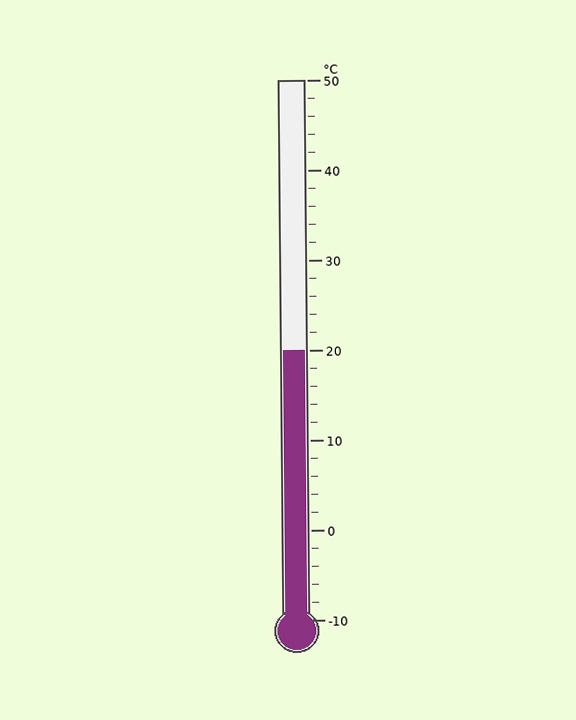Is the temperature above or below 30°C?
The temperature is below 30°C.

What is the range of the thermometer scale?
The thermometer scale ranges from -10°C to 50°C.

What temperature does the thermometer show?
The thermometer shows approximately 20°C.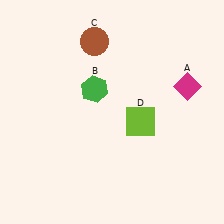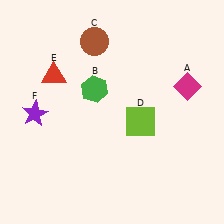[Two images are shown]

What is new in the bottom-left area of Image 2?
A purple star (F) was added in the bottom-left area of Image 2.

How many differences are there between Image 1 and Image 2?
There are 2 differences between the two images.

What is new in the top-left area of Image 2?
A red triangle (E) was added in the top-left area of Image 2.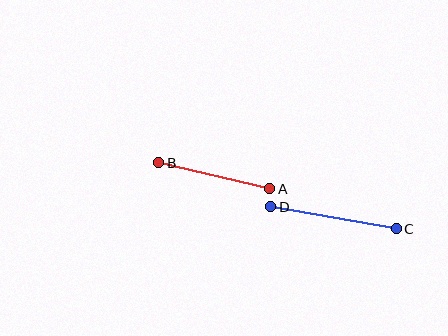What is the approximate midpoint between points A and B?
The midpoint is at approximately (214, 176) pixels.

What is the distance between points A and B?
The distance is approximately 114 pixels.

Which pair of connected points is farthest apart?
Points C and D are farthest apart.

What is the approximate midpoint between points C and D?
The midpoint is at approximately (333, 218) pixels.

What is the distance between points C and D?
The distance is approximately 128 pixels.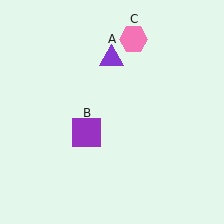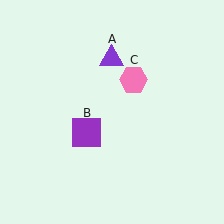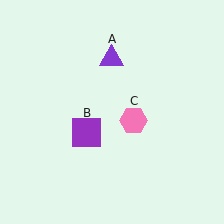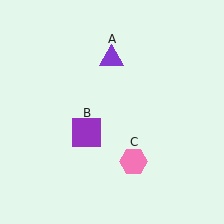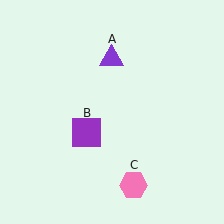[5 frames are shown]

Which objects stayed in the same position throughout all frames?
Purple triangle (object A) and purple square (object B) remained stationary.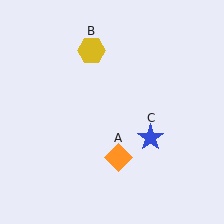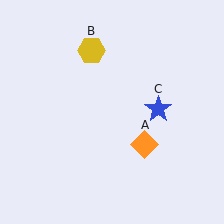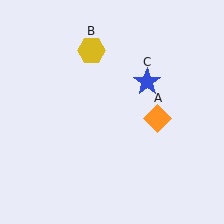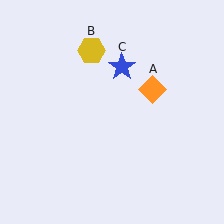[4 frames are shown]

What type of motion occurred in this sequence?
The orange diamond (object A), blue star (object C) rotated counterclockwise around the center of the scene.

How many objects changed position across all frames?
2 objects changed position: orange diamond (object A), blue star (object C).